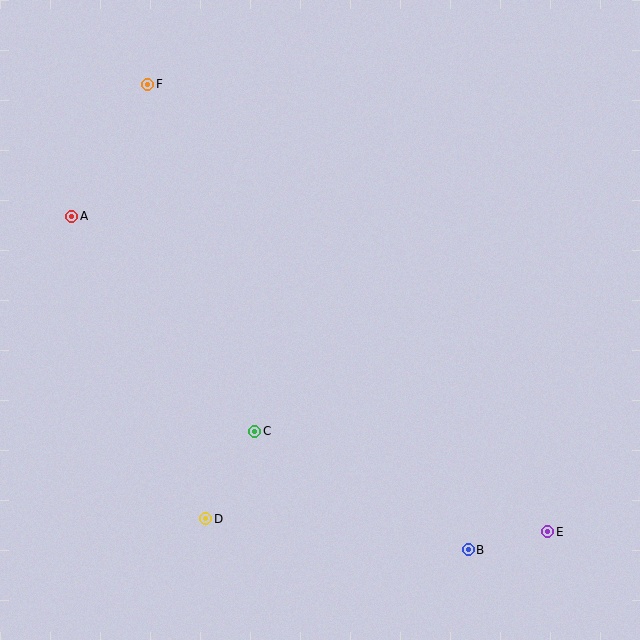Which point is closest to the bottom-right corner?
Point E is closest to the bottom-right corner.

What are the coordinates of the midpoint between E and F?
The midpoint between E and F is at (348, 308).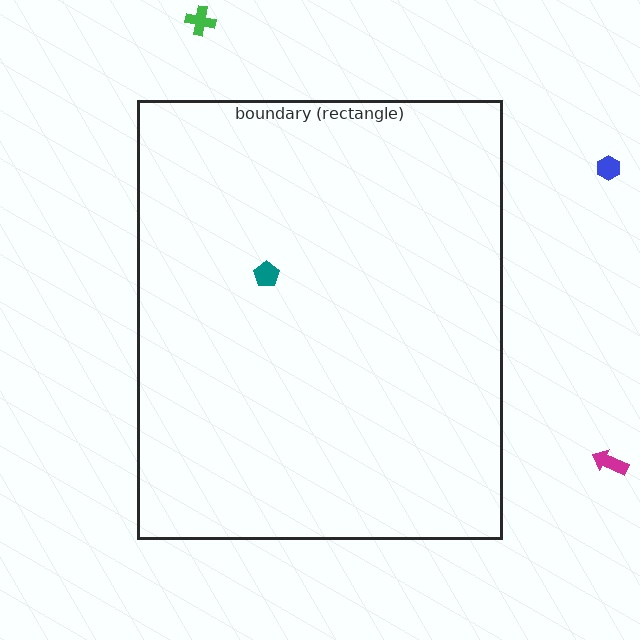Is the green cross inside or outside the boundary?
Outside.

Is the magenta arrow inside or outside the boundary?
Outside.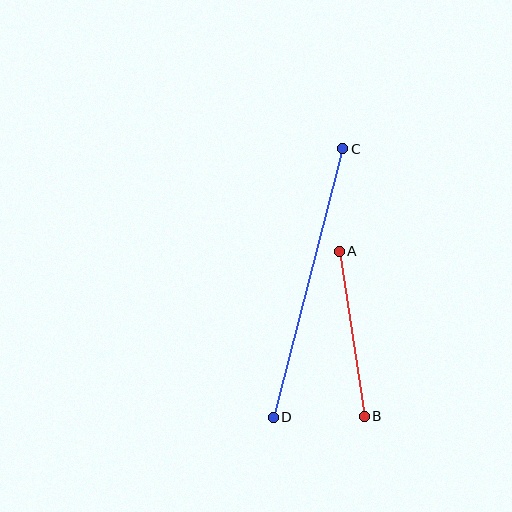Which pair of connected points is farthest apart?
Points C and D are farthest apart.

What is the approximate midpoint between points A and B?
The midpoint is at approximately (352, 334) pixels.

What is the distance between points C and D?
The distance is approximately 277 pixels.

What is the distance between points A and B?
The distance is approximately 167 pixels.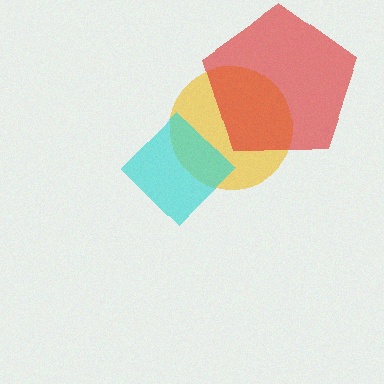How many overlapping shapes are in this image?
There are 3 overlapping shapes in the image.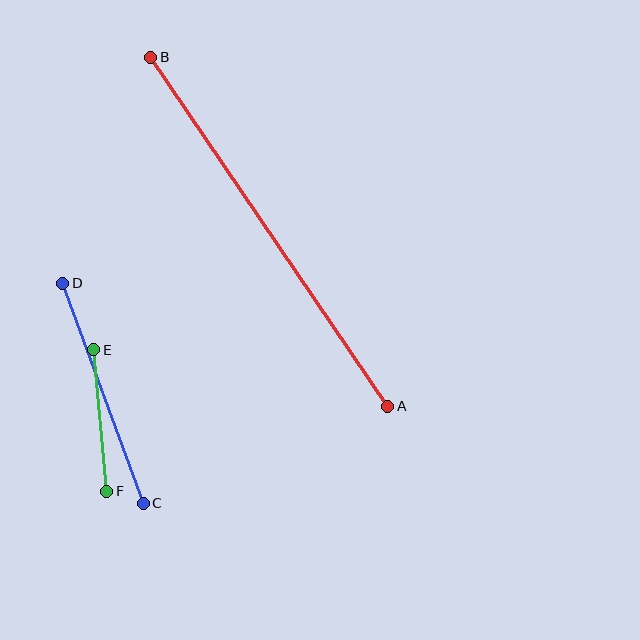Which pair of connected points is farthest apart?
Points A and B are farthest apart.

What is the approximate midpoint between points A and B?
The midpoint is at approximately (269, 232) pixels.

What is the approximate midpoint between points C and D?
The midpoint is at approximately (103, 393) pixels.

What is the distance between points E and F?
The distance is approximately 142 pixels.